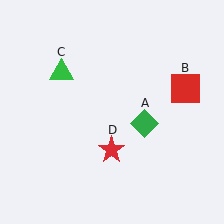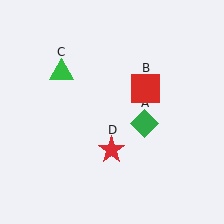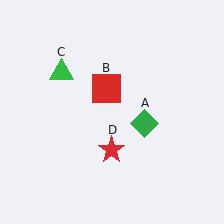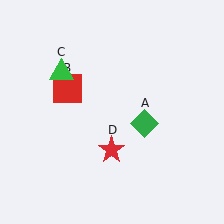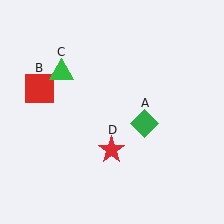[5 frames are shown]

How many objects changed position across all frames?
1 object changed position: red square (object B).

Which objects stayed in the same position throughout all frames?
Green diamond (object A) and green triangle (object C) and red star (object D) remained stationary.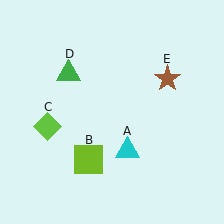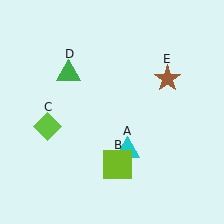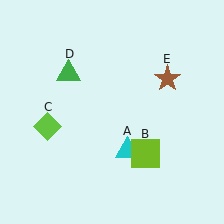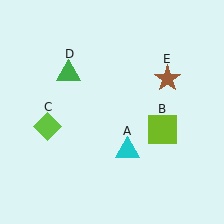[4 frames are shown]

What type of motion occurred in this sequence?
The lime square (object B) rotated counterclockwise around the center of the scene.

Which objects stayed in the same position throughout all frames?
Cyan triangle (object A) and lime diamond (object C) and green triangle (object D) and brown star (object E) remained stationary.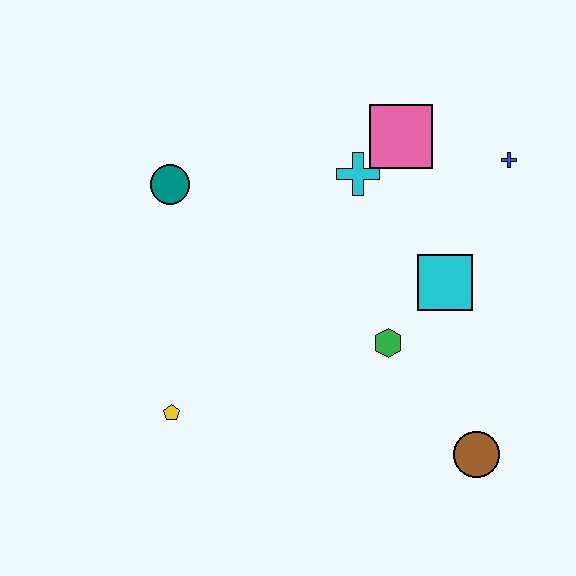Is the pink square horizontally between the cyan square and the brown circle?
No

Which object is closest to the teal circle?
The cyan cross is closest to the teal circle.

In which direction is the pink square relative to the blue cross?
The pink square is to the left of the blue cross.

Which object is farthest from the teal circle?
The brown circle is farthest from the teal circle.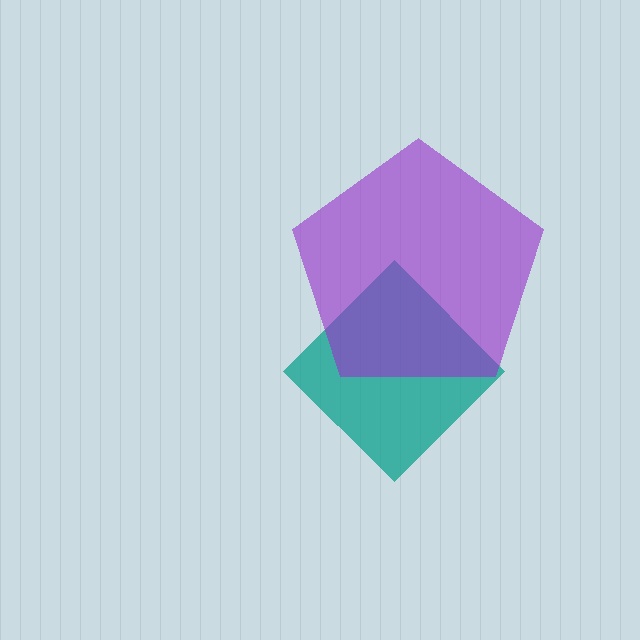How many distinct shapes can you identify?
There are 2 distinct shapes: a teal diamond, a purple pentagon.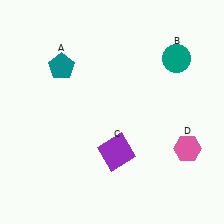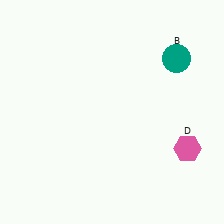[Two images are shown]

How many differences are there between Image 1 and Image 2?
There are 2 differences between the two images.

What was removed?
The purple square (C), the teal pentagon (A) were removed in Image 2.